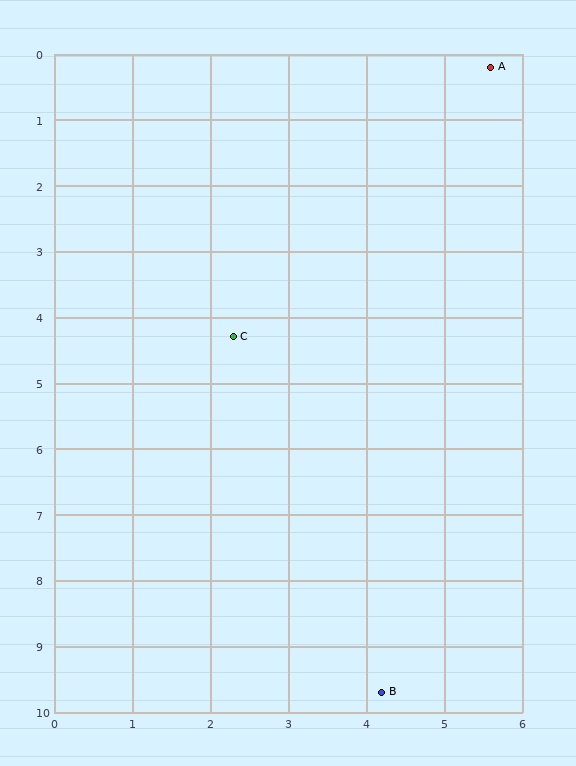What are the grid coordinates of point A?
Point A is at approximately (5.6, 0.2).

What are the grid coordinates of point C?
Point C is at approximately (2.3, 4.3).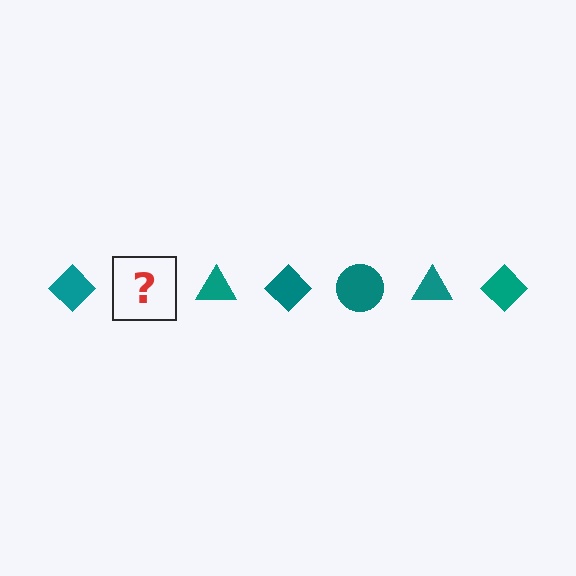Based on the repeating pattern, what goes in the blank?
The blank should be a teal circle.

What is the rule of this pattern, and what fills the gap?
The rule is that the pattern cycles through diamond, circle, triangle shapes in teal. The gap should be filled with a teal circle.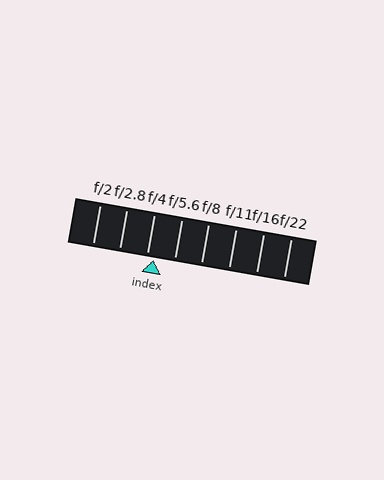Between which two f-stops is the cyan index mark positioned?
The index mark is between f/4 and f/5.6.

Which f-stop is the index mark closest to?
The index mark is closest to f/4.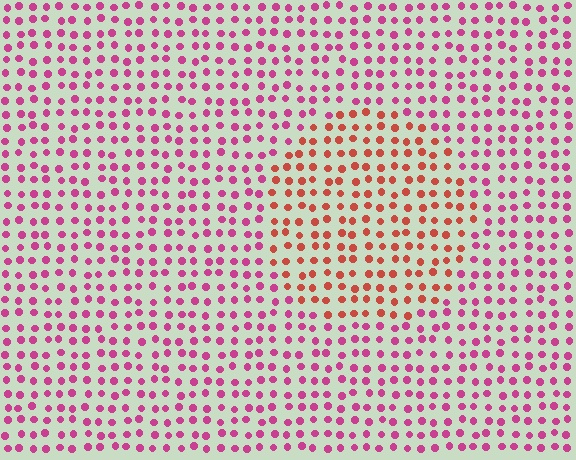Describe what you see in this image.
The image is filled with small magenta elements in a uniform arrangement. A circle-shaped region is visible where the elements are tinted to a slightly different hue, forming a subtle color boundary.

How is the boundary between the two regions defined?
The boundary is defined purely by a slight shift in hue (about 41 degrees). Spacing, size, and orientation are identical on both sides.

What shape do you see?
I see a circle.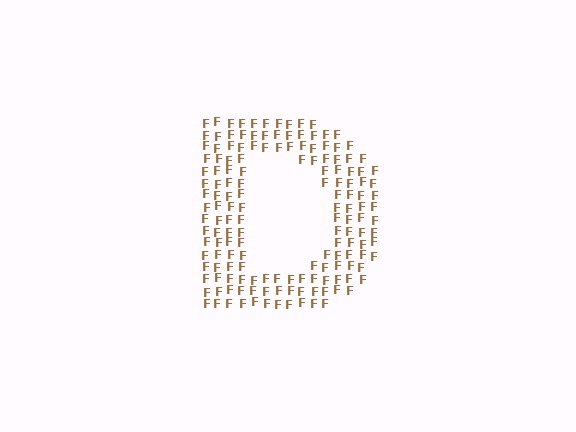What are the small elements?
The small elements are letter F's.